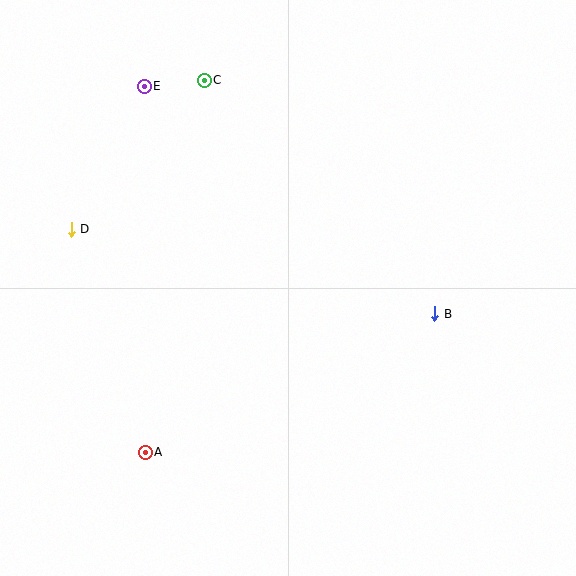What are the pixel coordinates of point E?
Point E is at (144, 86).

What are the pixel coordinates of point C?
Point C is at (204, 80).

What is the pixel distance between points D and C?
The distance between D and C is 200 pixels.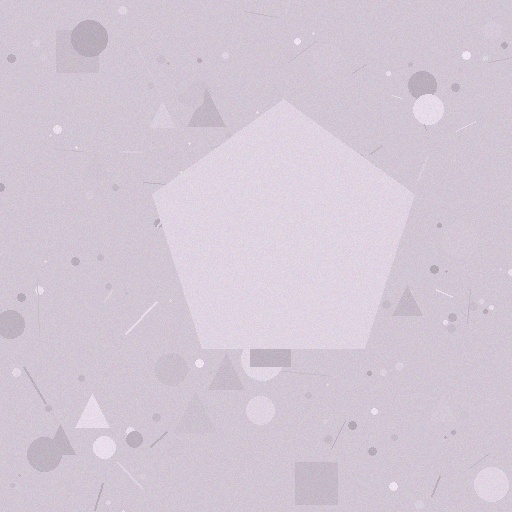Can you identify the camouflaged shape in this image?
The camouflaged shape is a pentagon.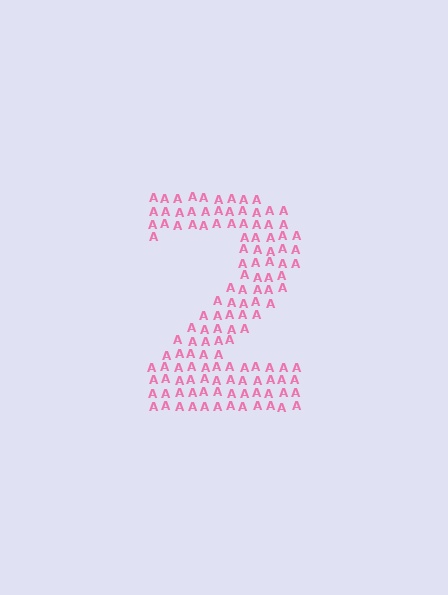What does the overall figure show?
The overall figure shows the digit 2.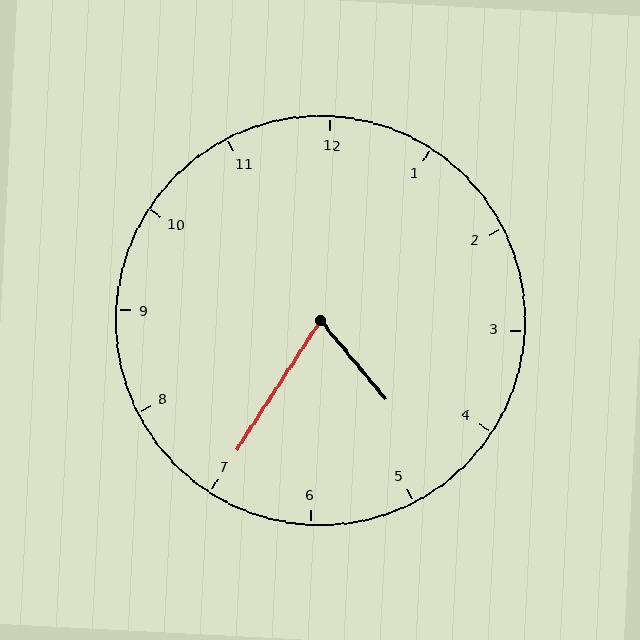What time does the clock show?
4:35.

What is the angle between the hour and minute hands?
Approximately 72 degrees.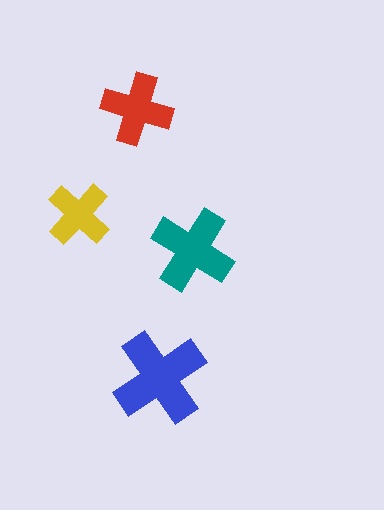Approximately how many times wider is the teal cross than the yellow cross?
About 1.5 times wider.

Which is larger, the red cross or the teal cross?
The teal one.